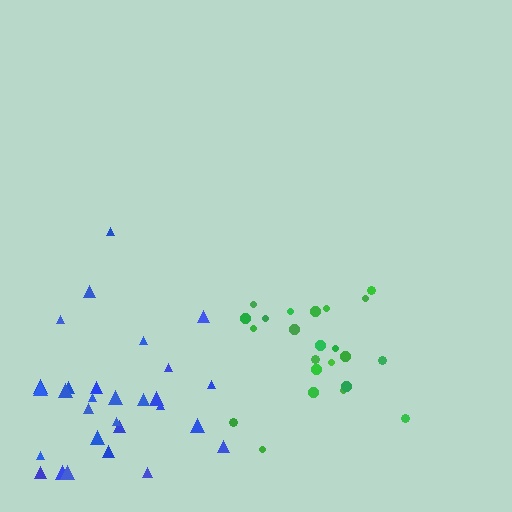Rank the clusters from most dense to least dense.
green, blue.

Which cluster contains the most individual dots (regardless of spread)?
Blue (29).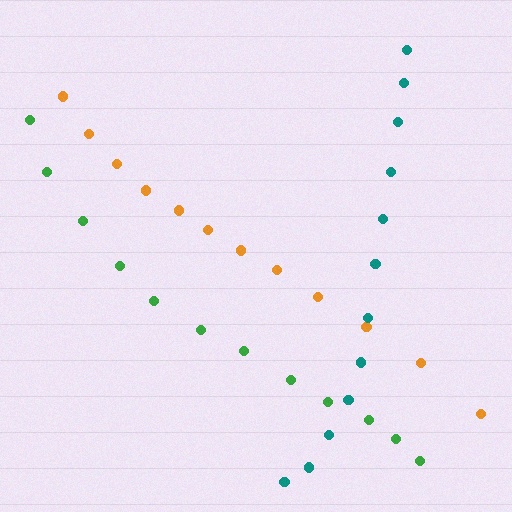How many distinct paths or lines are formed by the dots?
There are 3 distinct paths.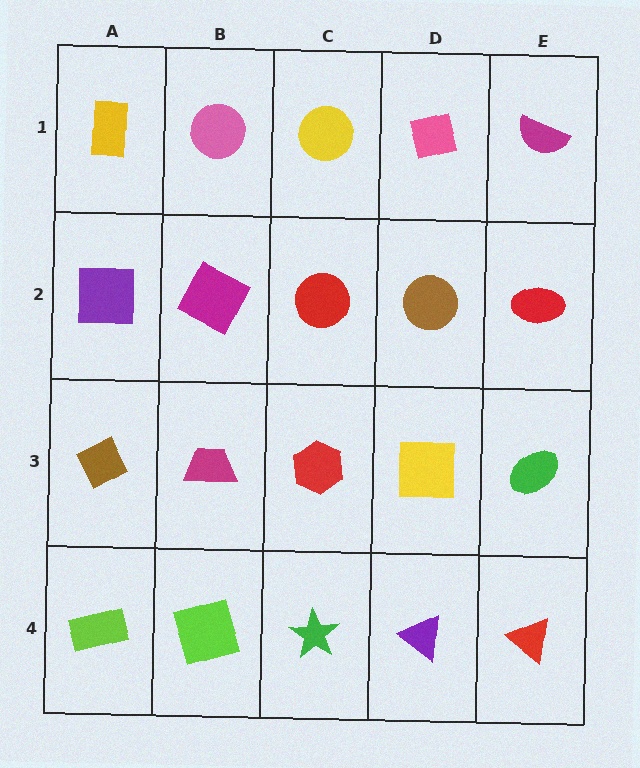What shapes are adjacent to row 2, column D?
A pink square (row 1, column D), a yellow square (row 3, column D), a red circle (row 2, column C), a red ellipse (row 2, column E).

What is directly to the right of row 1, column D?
A magenta semicircle.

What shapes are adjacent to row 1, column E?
A red ellipse (row 2, column E), a pink square (row 1, column D).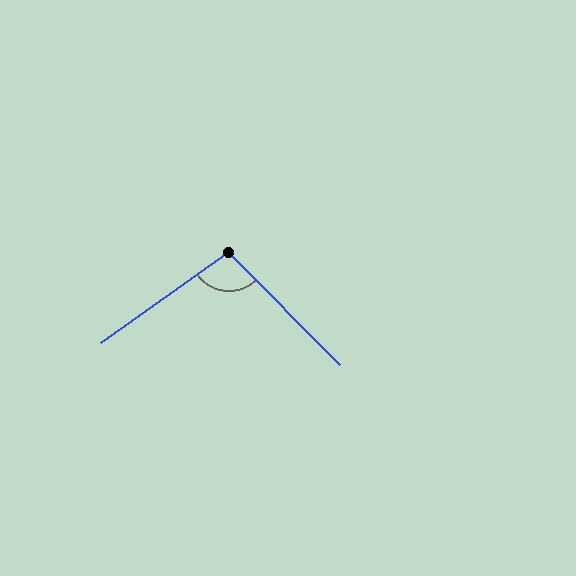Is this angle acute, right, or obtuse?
It is obtuse.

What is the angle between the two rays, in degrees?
Approximately 99 degrees.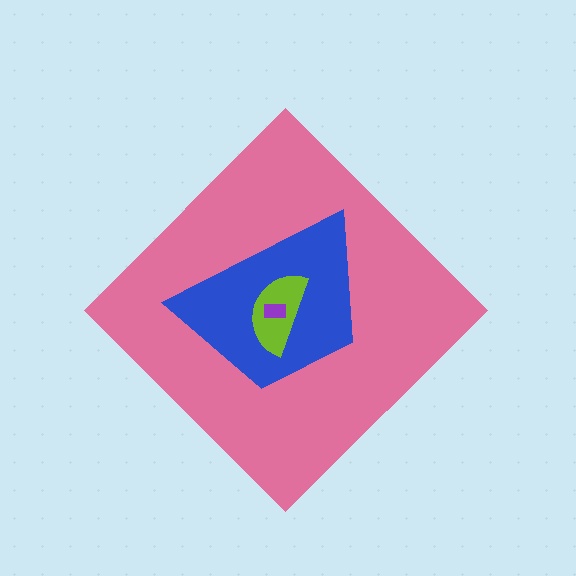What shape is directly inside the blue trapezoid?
The lime semicircle.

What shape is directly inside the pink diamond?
The blue trapezoid.